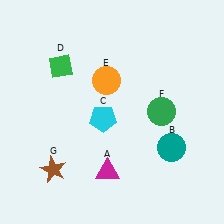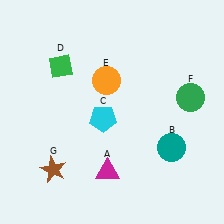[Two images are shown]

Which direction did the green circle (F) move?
The green circle (F) moved right.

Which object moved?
The green circle (F) moved right.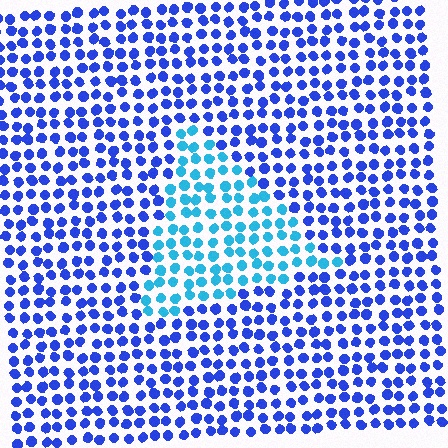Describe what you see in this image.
The image is filled with small blue elements in a uniform arrangement. A triangle-shaped region is visible where the elements are tinted to a slightly different hue, forming a subtle color boundary.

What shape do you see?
I see a triangle.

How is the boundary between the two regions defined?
The boundary is defined purely by a slight shift in hue (about 38 degrees). Spacing, size, and orientation are identical on both sides.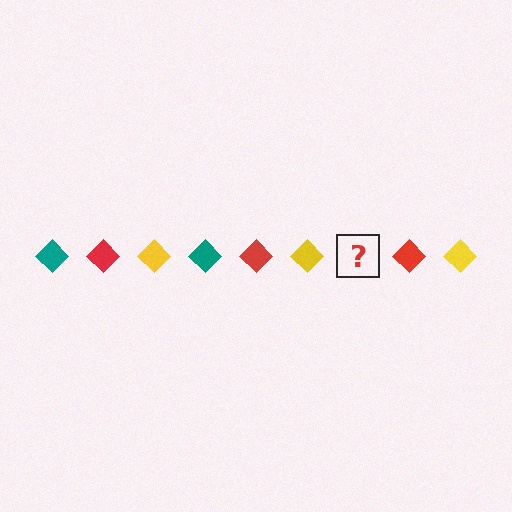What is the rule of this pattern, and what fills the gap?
The rule is that the pattern cycles through teal, red, yellow diamonds. The gap should be filled with a teal diamond.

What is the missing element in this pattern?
The missing element is a teal diamond.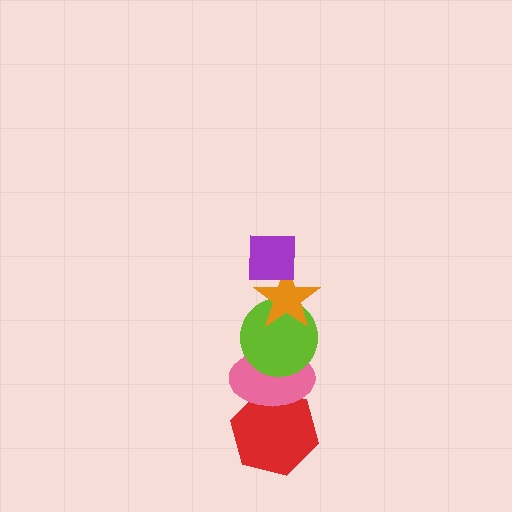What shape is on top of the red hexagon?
The pink ellipse is on top of the red hexagon.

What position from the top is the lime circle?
The lime circle is 3rd from the top.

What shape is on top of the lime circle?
The orange star is on top of the lime circle.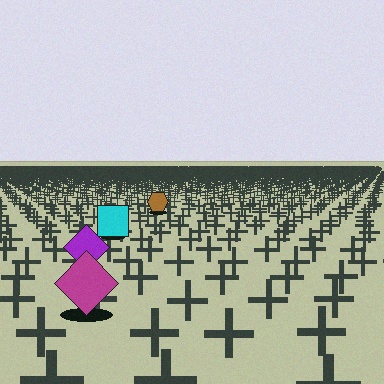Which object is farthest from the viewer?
The brown hexagon is farthest from the viewer. It appears smaller and the ground texture around it is denser.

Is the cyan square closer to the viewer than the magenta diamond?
No. The magenta diamond is closer — you can tell from the texture gradient: the ground texture is coarser near it.